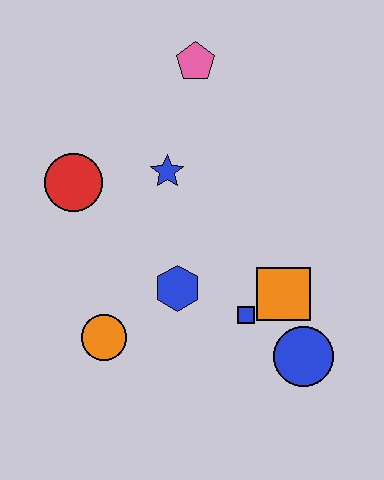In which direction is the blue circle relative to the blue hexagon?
The blue circle is to the right of the blue hexagon.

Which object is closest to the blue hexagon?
The blue square is closest to the blue hexagon.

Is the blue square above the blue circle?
Yes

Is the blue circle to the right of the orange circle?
Yes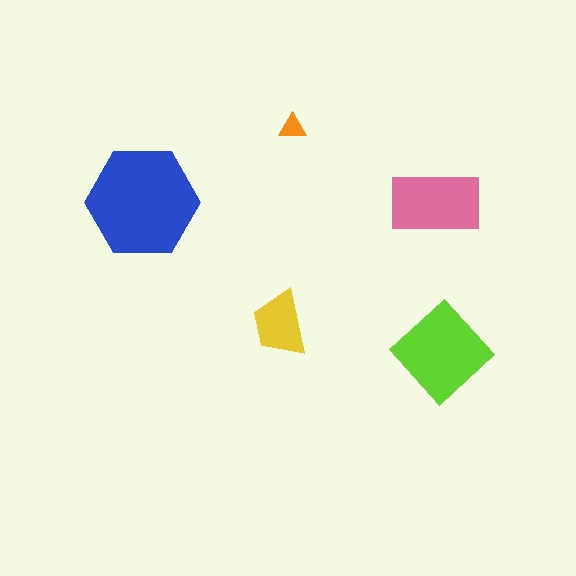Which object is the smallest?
The orange triangle.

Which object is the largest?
The blue hexagon.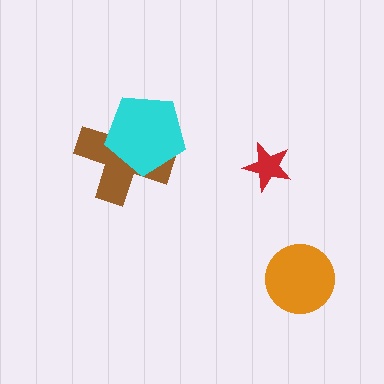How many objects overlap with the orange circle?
0 objects overlap with the orange circle.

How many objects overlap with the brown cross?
1 object overlaps with the brown cross.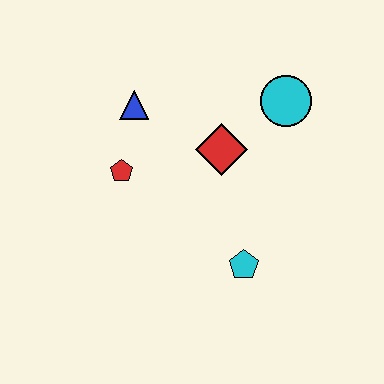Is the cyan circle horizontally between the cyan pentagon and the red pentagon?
No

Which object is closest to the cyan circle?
The red diamond is closest to the cyan circle.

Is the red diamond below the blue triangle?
Yes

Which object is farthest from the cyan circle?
The red pentagon is farthest from the cyan circle.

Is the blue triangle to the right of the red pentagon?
Yes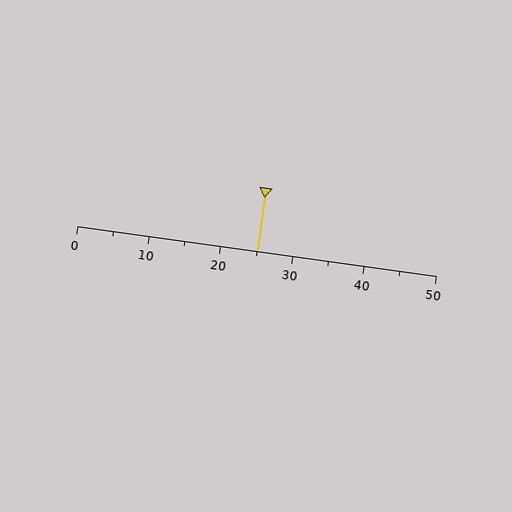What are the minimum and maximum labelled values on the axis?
The axis runs from 0 to 50.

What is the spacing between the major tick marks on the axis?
The major ticks are spaced 10 apart.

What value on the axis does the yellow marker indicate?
The marker indicates approximately 25.